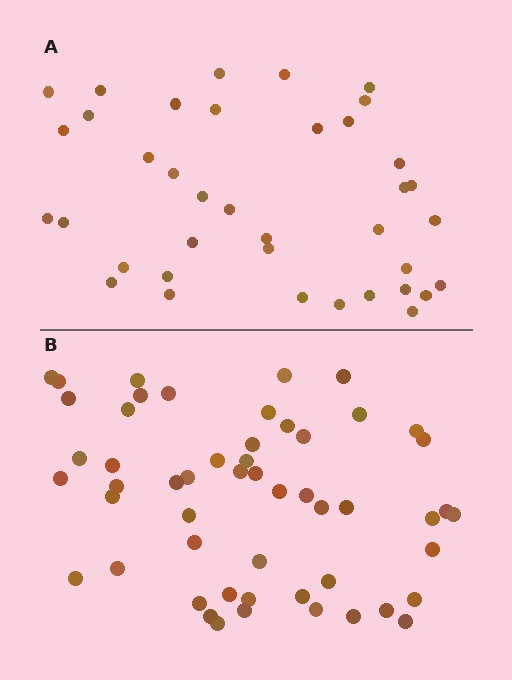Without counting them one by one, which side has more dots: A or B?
Region B (the bottom region) has more dots.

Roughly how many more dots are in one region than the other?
Region B has approximately 15 more dots than region A.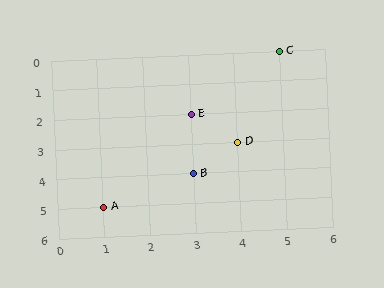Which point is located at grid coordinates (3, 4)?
Point B is at (3, 4).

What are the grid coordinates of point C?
Point C is at grid coordinates (5, 0).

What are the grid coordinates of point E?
Point E is at grid coordinates (3, 2).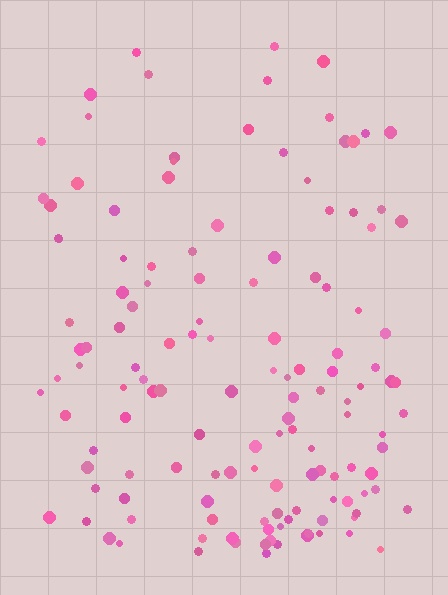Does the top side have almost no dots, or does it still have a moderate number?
Still a moderate number, just noticeably fewer than the bottom.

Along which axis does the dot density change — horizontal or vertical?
Vertical.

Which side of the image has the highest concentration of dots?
The bottom.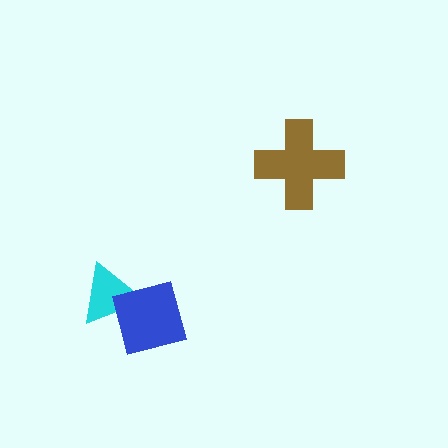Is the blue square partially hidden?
No, no other shape covers it.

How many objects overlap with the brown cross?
0 objects overlap with the brown cross.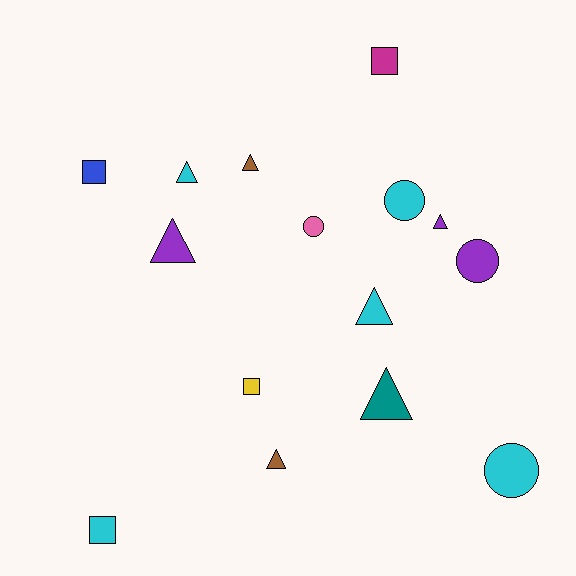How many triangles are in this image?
There are 7 triangles.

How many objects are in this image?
There are 15 objects.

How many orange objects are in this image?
There are no orange objects.